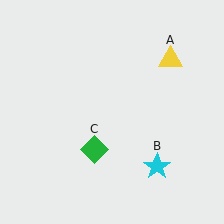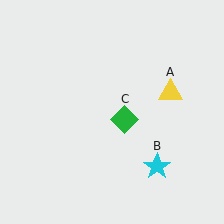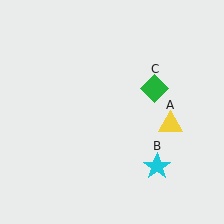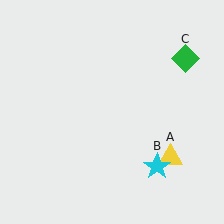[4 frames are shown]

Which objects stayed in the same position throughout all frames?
Cyan star (object B) remained stationary.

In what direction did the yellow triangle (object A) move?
The yellow triangle (object A) moved down.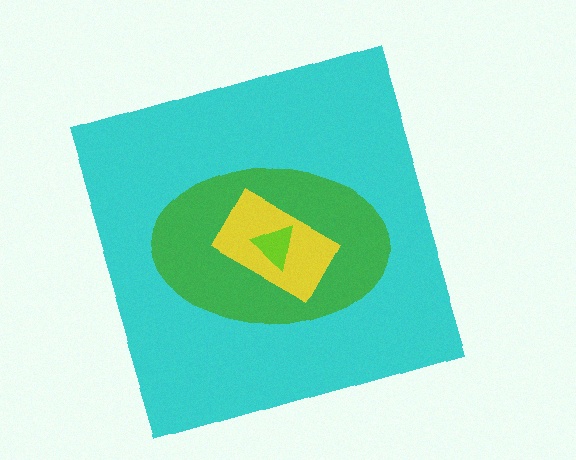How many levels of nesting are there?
4.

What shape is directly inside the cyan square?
The green ellipse.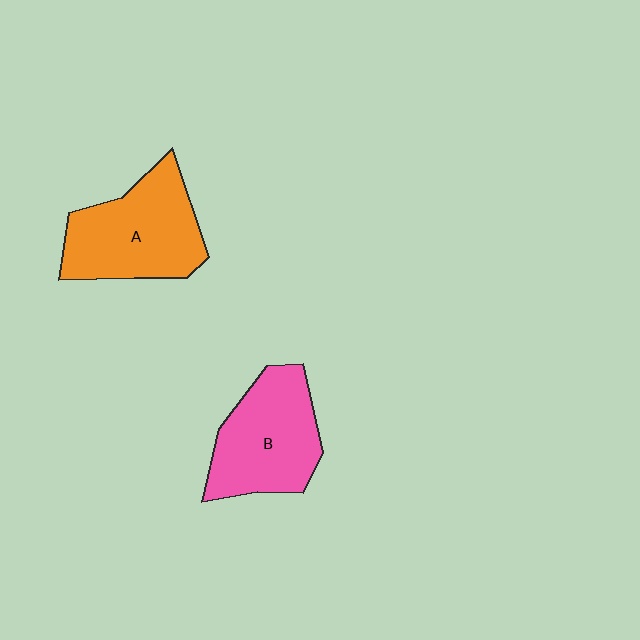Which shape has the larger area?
Shape A (orange).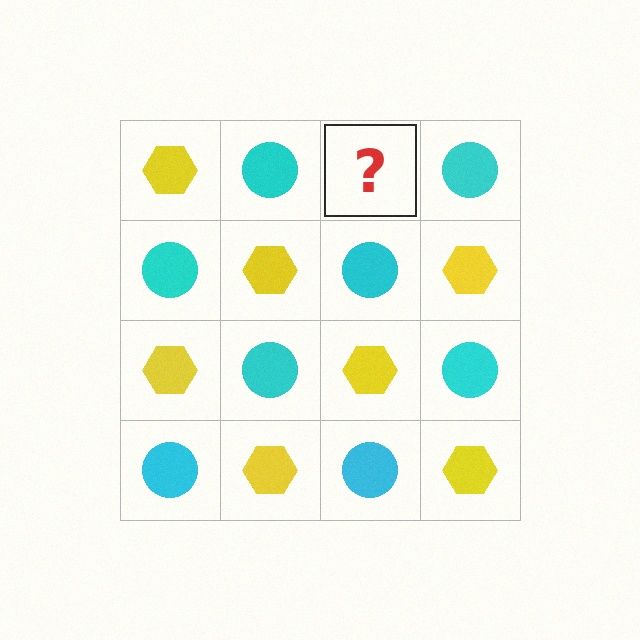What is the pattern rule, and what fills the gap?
The rule is that it alternates yellow hexagon and cyan circle in a checkerboard pattern. The gap should be filled with a yellow hexagon.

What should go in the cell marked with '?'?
The missing cell should contain a yellow hexagon.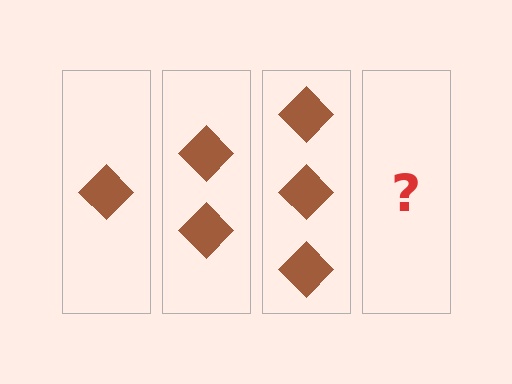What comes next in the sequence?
The next element should be 4 diamonds.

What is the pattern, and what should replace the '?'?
The pattern is that each step adds one more diamond. The '?' should be 4 diamonds.